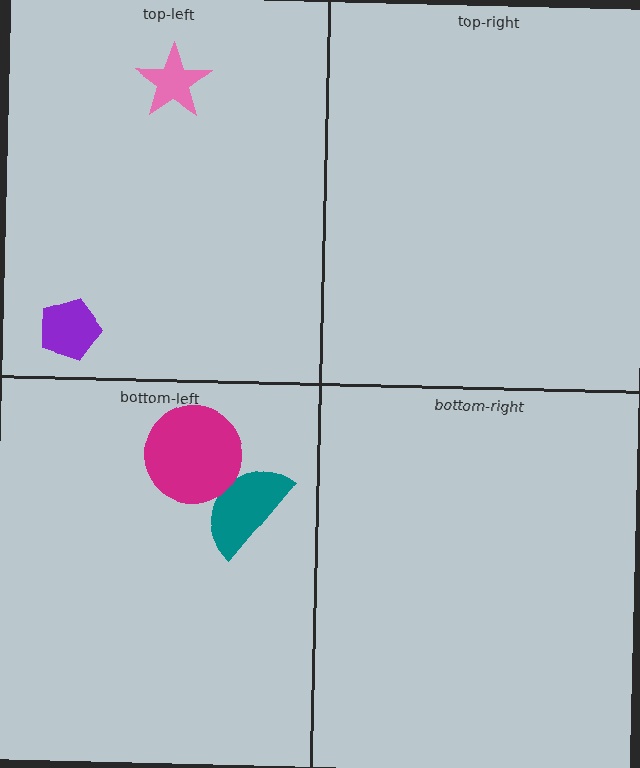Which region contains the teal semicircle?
The bottom-left region.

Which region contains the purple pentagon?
The top-left region.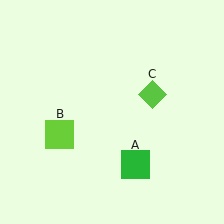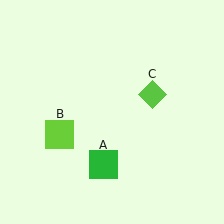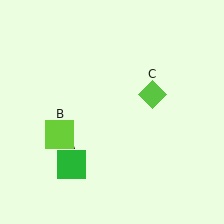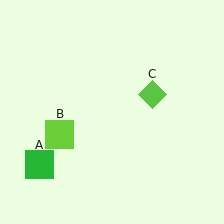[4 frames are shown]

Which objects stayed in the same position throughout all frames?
Lime square (object B) and lime diamond (object C) remained stationary.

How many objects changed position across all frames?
1 object changed position: green square (object A).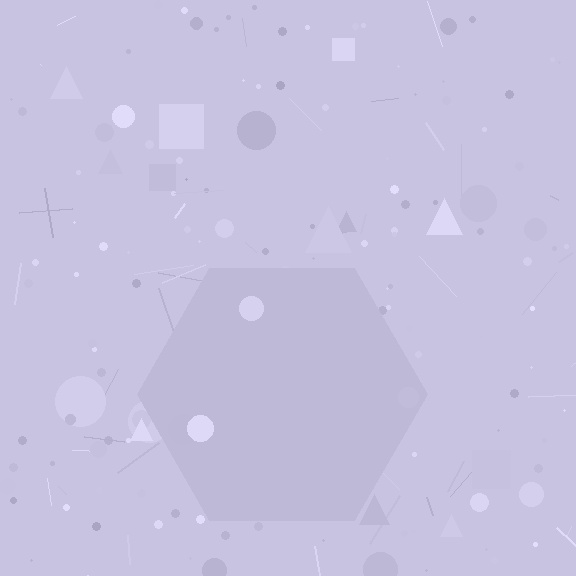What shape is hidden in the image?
A hexagon is hidden in the image.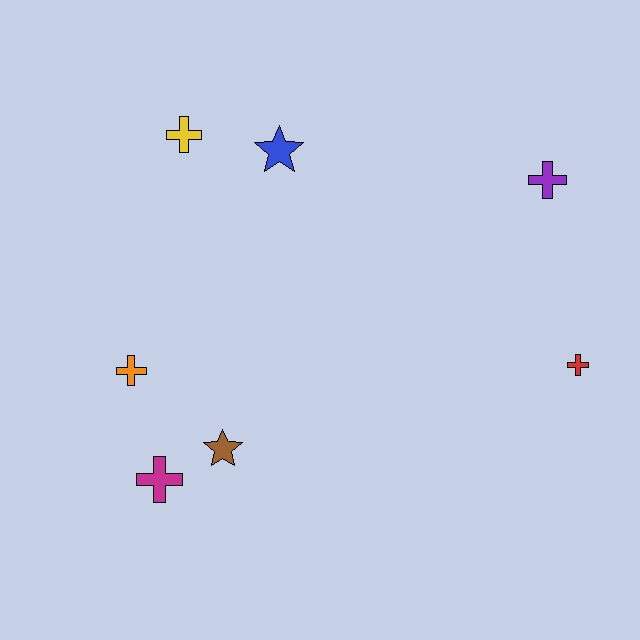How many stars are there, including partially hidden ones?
There are 2 stars.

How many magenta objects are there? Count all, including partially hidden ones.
There is 1 magenta object.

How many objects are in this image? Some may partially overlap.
There are 7 objects.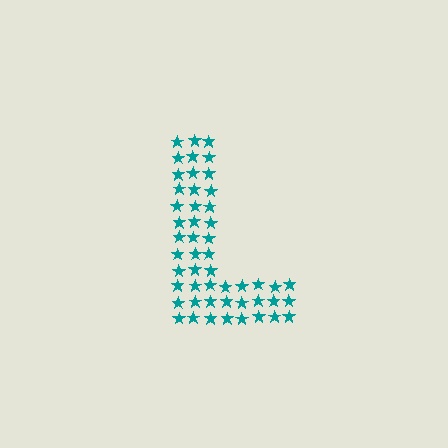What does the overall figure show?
The overall figure shows the letter L.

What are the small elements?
The small elements are stars.